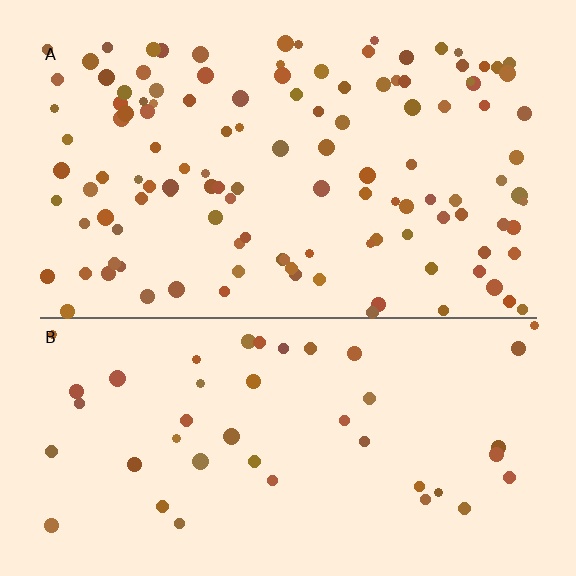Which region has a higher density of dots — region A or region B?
A (the top).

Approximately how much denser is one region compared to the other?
Approximately 2.7× — region A over region B.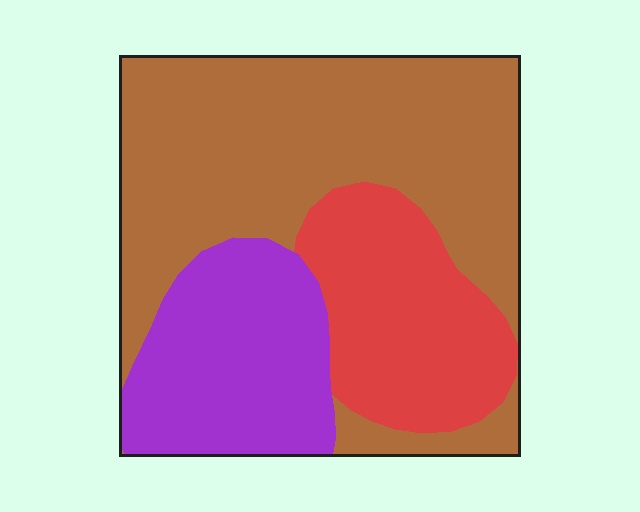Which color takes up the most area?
Brown, at roughly 55%.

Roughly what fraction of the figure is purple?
Purple covers around 25% of the figure.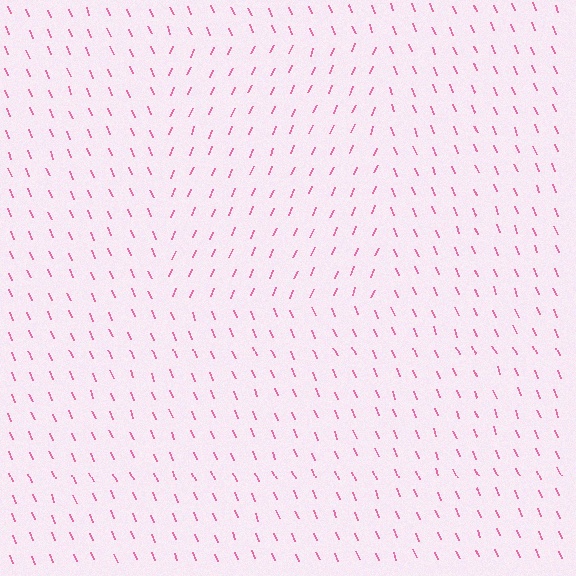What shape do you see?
I see a rectangle.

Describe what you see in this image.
The image is filled with small pink line segments. A rectangle region in the image has lines oriented differently from the surrounding lines, creating a visible texture boundary.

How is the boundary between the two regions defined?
The boundary is defined purely by a change in line orientation (approximately 45 degrees difference). All lines are the same color and thickness.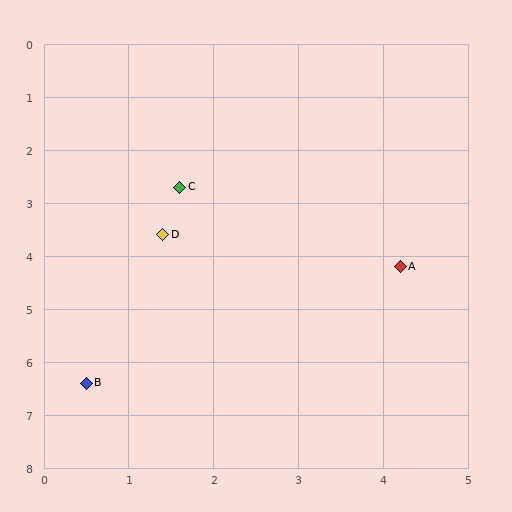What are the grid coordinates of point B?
Point B is at approximately (0.5, 6.4).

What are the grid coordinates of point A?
Point A is at approximately (4.2, 4.2).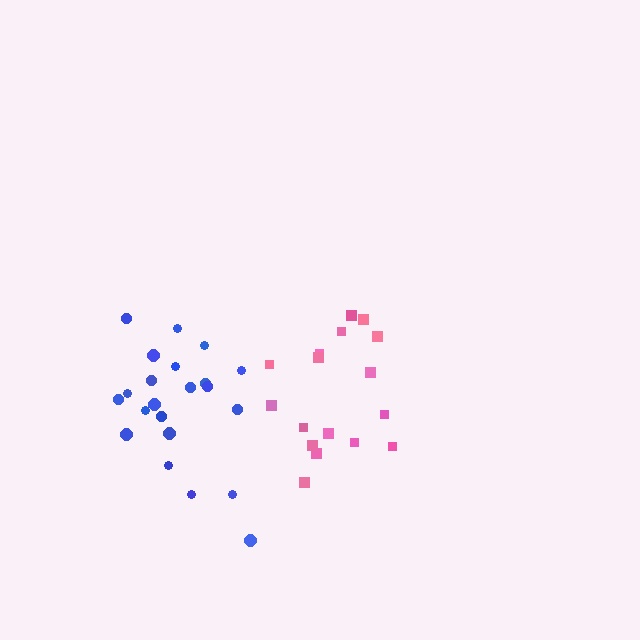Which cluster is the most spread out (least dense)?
Pink.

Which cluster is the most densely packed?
Blue.